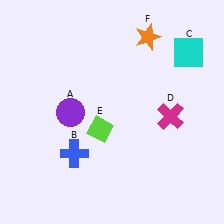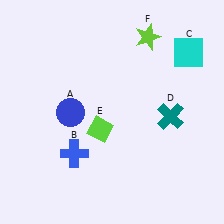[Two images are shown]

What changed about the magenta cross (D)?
In Image 1, D is magenta. In Image 2, it changed to teal.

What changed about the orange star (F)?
In Image 1, F is orange. In Image 2, it changed to lime.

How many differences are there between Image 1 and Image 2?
There are 3 differences between the two images.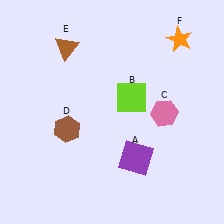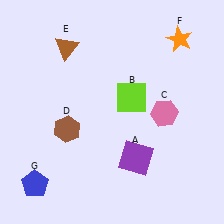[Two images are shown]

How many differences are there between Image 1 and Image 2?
There is 1 difference between the two images.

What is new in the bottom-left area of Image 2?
A blue pentagon (G) was added in the bottom-left area of Image 2.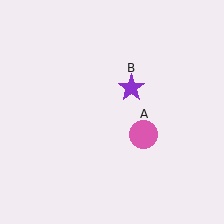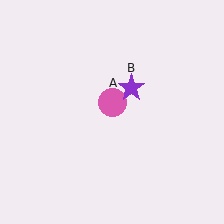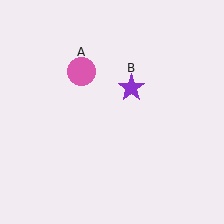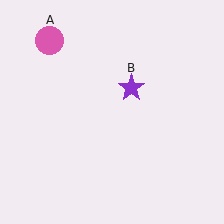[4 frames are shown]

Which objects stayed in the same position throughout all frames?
Purple star (object B) remained stationary.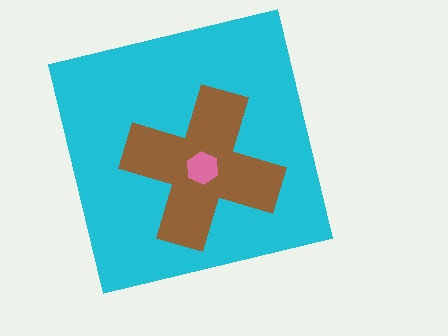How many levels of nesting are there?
3.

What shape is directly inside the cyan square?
The brown cross.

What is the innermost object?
The pink hexagon.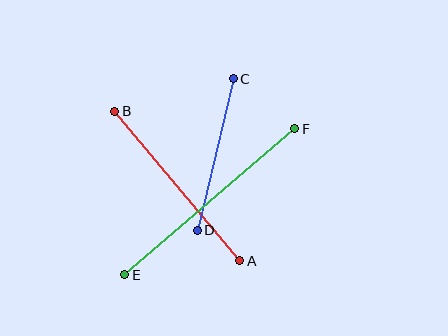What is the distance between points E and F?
The distance is approximately 224 pixels.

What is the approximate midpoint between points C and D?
The midpoint is at approximately (215, 154) pixels.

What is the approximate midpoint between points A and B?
The midpoint is at approximately (177, 186) pixels.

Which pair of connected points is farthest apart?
Points E and F are farthest apart.